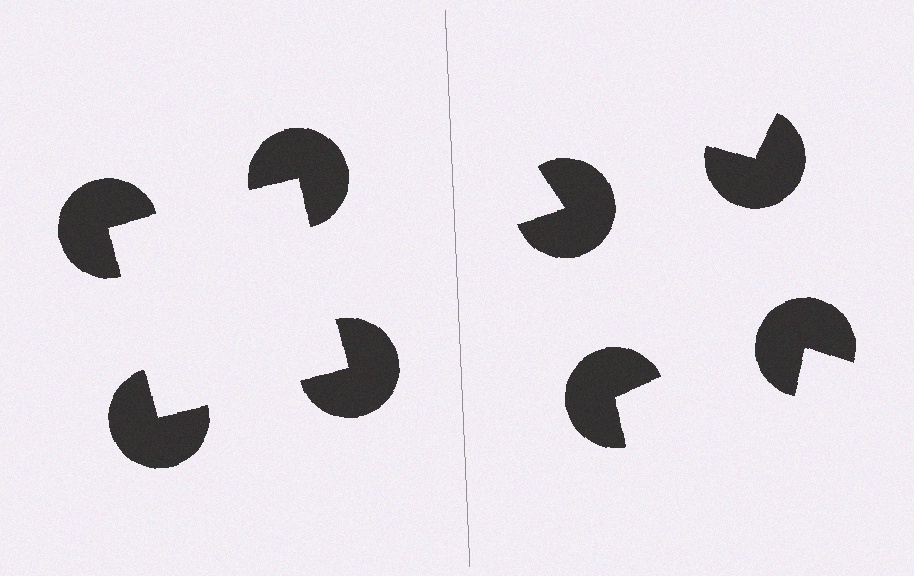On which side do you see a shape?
An illusory square appears on the left side. On the right side the wedge cuts are rotated, so no coherent shape forms.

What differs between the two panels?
The pac-man discs are positioned identically on both sides; only the wedge orientations differ. On the left they align to a square; on the right they are misaligned.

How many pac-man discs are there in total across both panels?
8 — 4 on each side.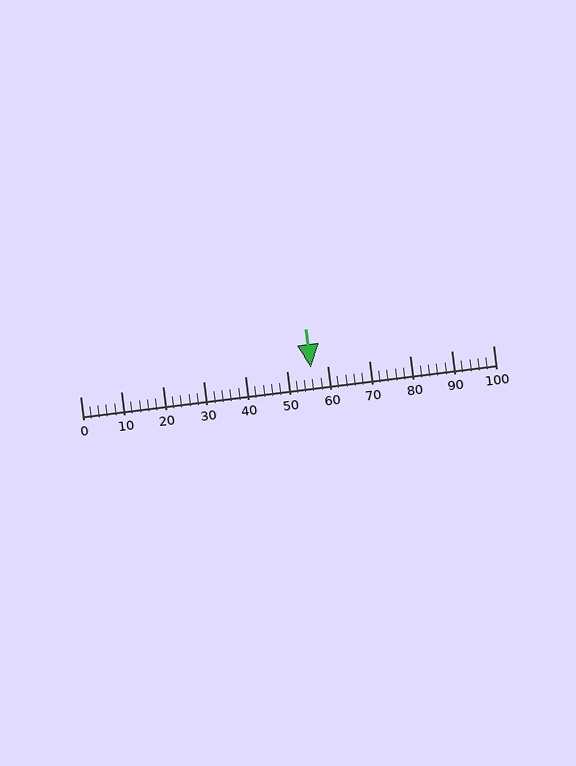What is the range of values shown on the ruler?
The ruler shows values from 0 to 100.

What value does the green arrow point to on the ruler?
The green arrow points to approximately 56.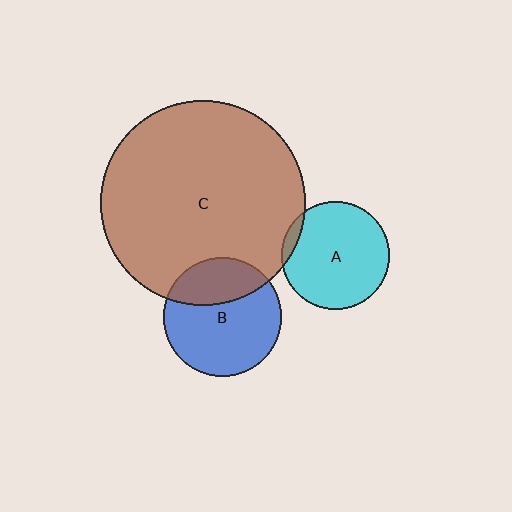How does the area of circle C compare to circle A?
Approximately 3.6 times.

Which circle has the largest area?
Circle C (brown).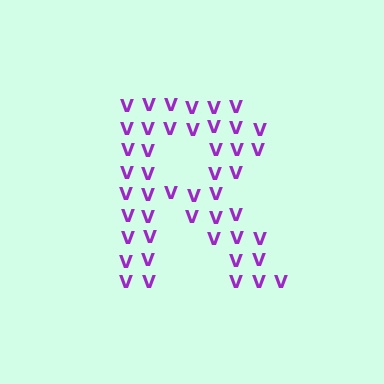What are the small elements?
The small elements are letter V's.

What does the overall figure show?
The overall figure shows the letter R.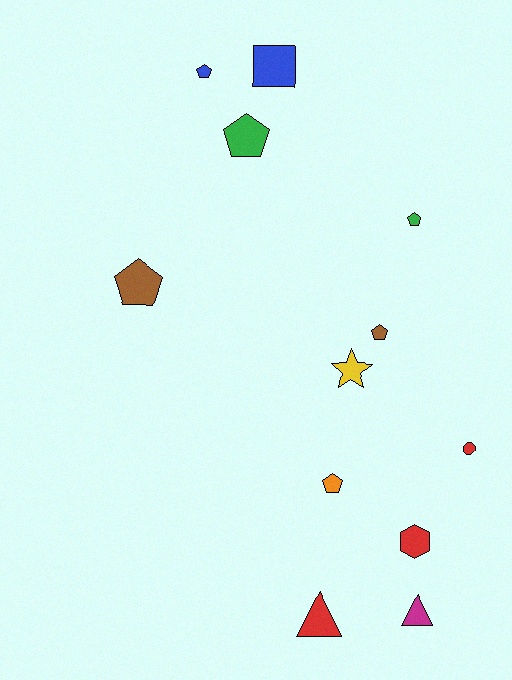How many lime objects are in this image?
There are no lime objects.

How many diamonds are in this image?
There are no diamonds.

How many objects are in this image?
There are 12 objects.